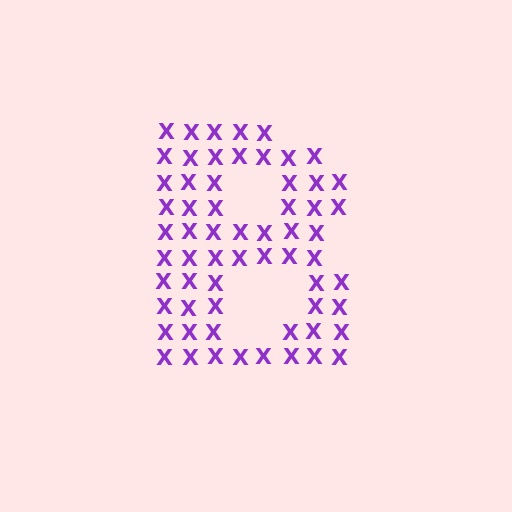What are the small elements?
The small elements are letter X's.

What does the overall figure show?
The overall figure shows the letter B.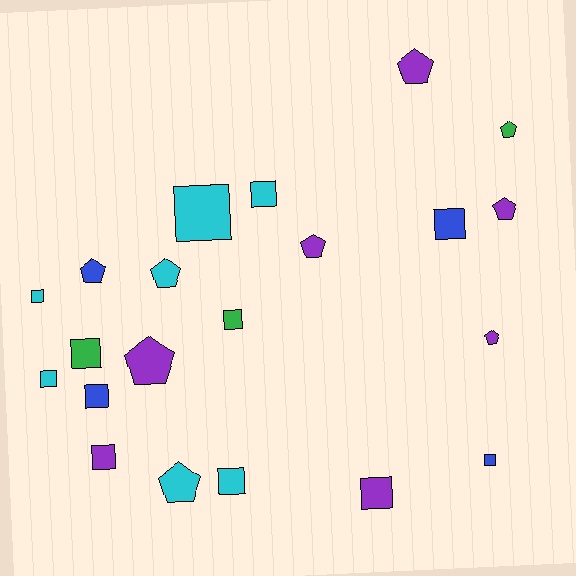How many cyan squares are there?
There are 5 cyan squares.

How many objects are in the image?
There are 21 objects.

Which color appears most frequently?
Purple, with 7 objects.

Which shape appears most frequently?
Square, with 12 objects.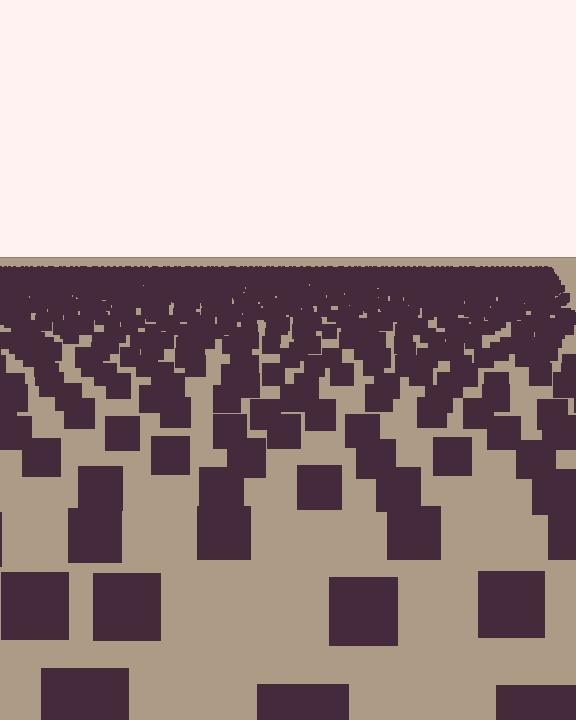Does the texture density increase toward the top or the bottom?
Density increases toward the top.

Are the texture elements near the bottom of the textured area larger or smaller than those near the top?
Larger. Near the bottom, elements are closer to the viewer and appear at a bigger on-screen size.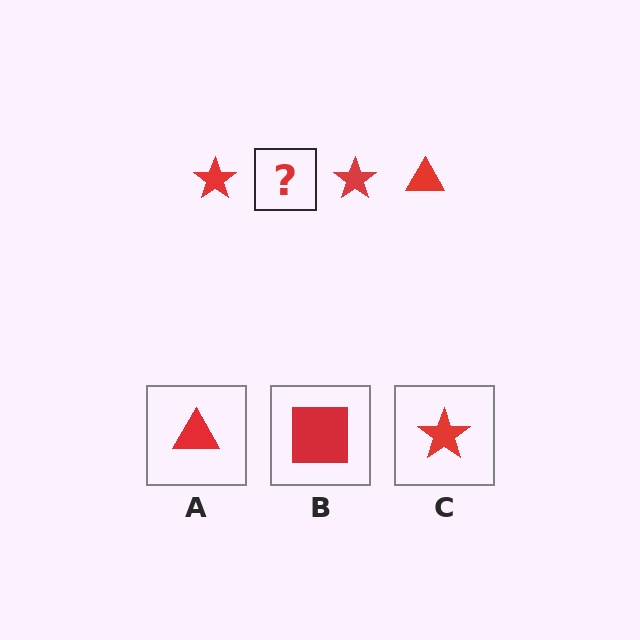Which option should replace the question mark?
Option A.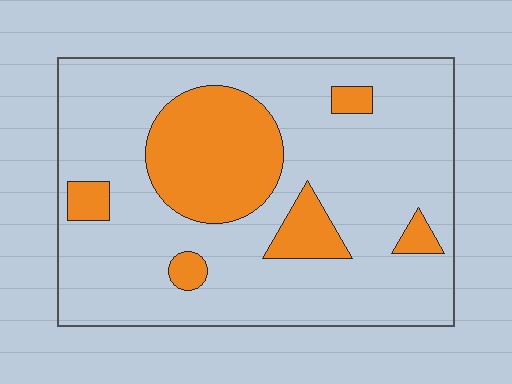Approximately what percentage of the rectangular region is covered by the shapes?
Approximately 25%.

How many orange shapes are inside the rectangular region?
6.